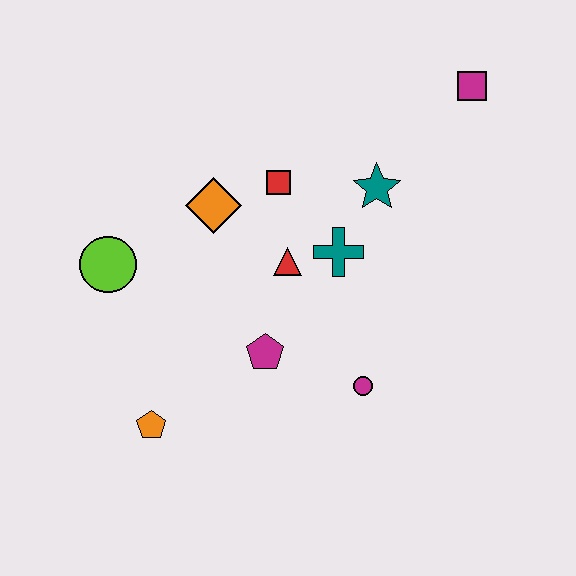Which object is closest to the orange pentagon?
The magenta pentagon is closest to the orange pentagon.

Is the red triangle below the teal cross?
Yes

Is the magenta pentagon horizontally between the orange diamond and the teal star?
Yes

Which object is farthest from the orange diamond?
The magenta square is farthest from the orange diamond.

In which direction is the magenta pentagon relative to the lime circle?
The magenta pentagon is to the right of the lime circle.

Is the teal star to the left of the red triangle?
No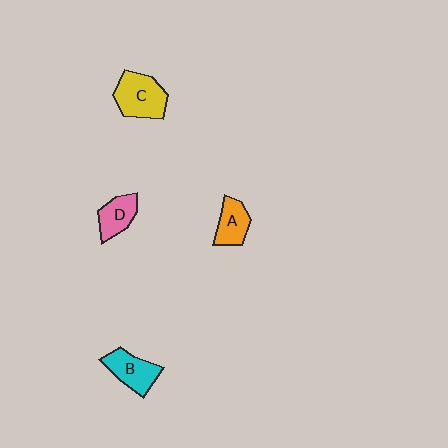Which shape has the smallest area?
Shape D (pink).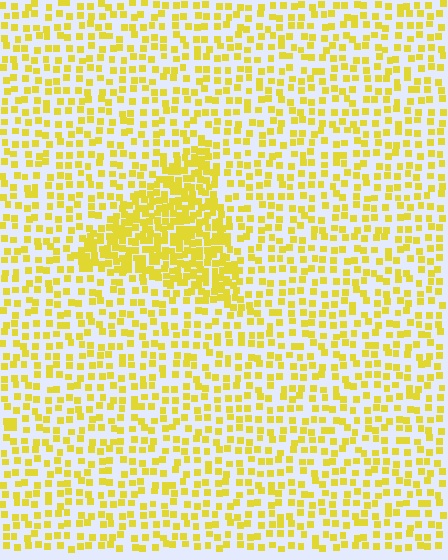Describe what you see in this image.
The image contains small yellow elements arranged at two different densities. A triangle-shaped region is visible where the elements are more densely packed than the surrounding area.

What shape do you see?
I see a triangle.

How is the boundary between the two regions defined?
The boundary is defined by a change in element density (approximately 2.3x ratio). All elements are the same color, size, and shape.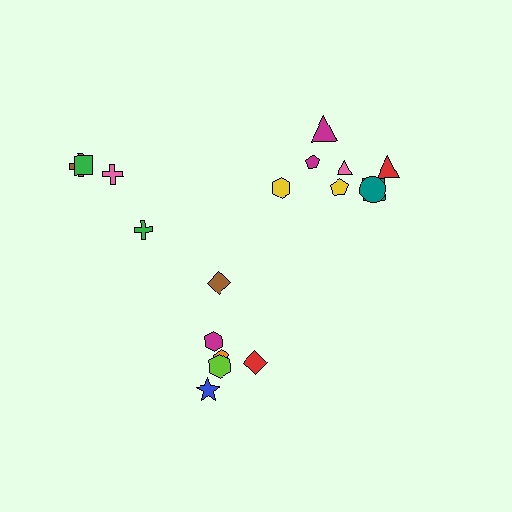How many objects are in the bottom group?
There are 6 objects.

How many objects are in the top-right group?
There are 8 objects.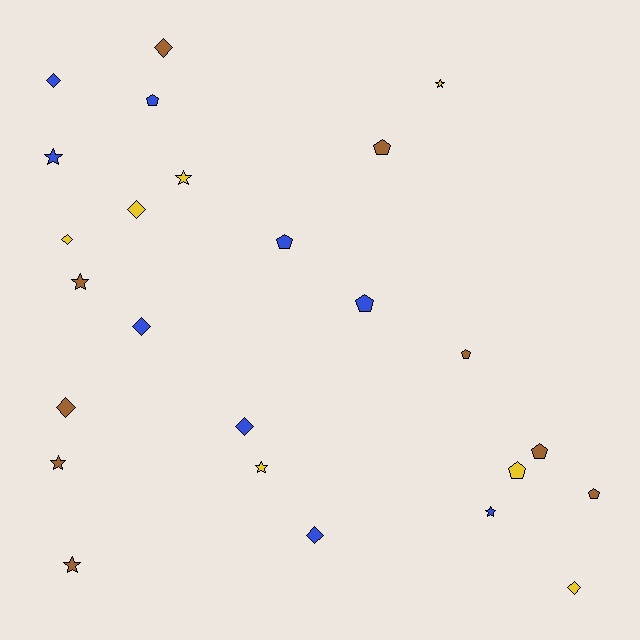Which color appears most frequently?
Blue, with 9 objects.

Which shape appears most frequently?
Diamond, with 9 objects.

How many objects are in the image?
There are 25 objects.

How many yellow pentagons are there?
There is 1 yellow pentagon.